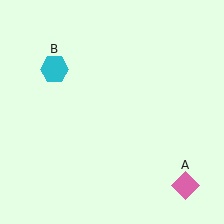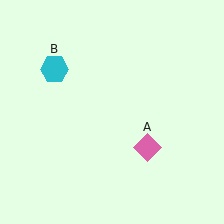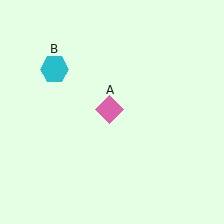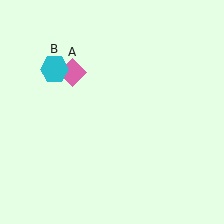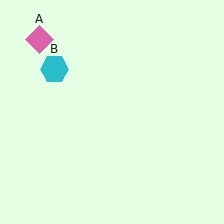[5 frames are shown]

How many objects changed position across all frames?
1 object changed position: pink diamond (object A).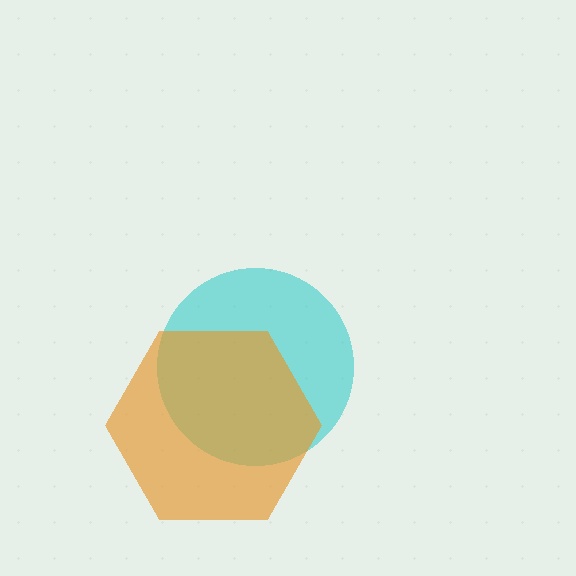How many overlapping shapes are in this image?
There are 2 overlapping shapes in the image.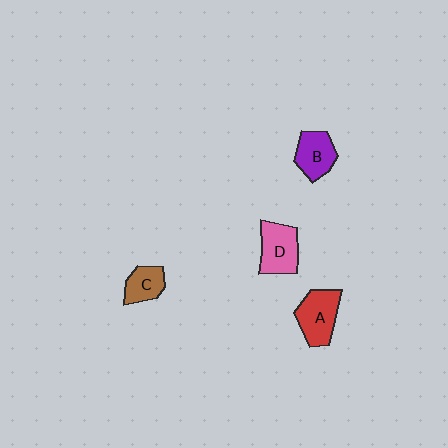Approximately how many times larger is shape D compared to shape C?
Approximately 1.5 times.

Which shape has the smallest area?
Shape C (brown).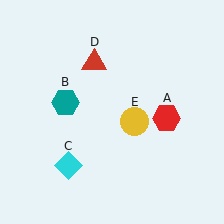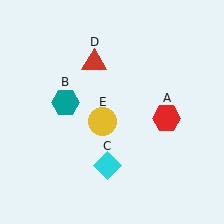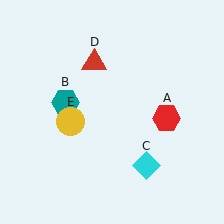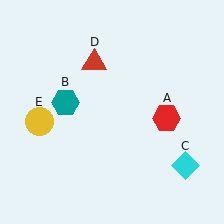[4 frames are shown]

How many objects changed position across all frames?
2 objects changed position: cyan diamond (object C), yellow circle (object E).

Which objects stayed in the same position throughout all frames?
Red hexagon (object A) and teal hexagon (object B) and red triangle (object D) remained stationary.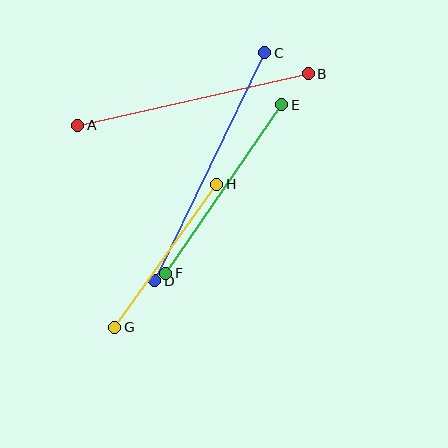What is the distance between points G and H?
The distance is approximately 176 pixels.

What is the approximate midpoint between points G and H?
The midpoint is at approximately (166, 256) pixels.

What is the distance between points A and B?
The distance is approximately 236 pixels.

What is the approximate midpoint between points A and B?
The midpoint is at approximately (193, 99) pixels.